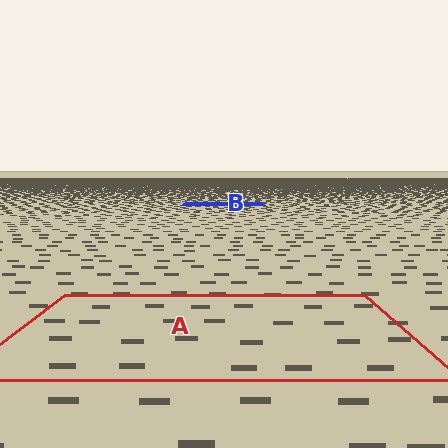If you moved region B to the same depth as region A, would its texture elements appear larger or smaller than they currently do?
They would appear larger. At a closer depth, the same texture elements are projected at a bigger on-screen size.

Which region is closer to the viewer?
Region A is closer. The texture elements there are larger and more spread out.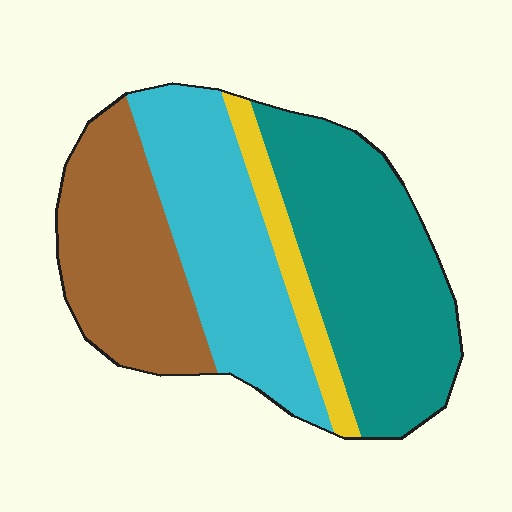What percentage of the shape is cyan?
Cyan takes up between a sixth and a third of the shape.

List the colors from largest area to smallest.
From largest to smallest: teal, cyan, brown, yellow.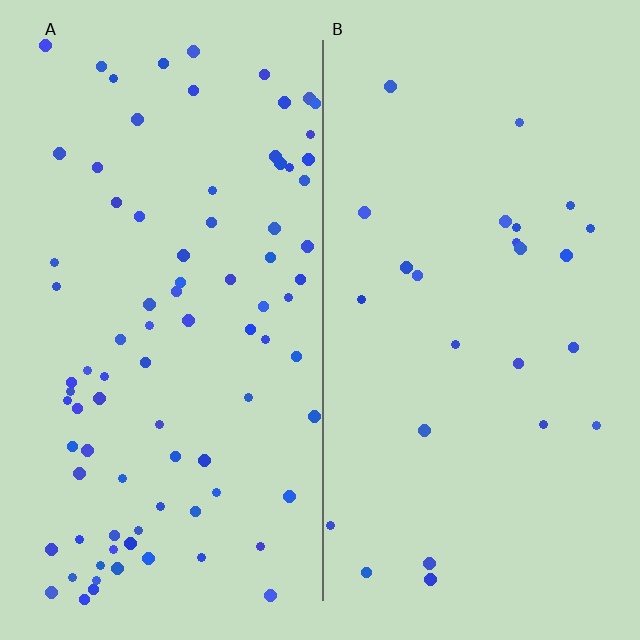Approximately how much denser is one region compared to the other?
Approximately 3.4× — region A over region B.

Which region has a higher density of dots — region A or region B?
A (the left).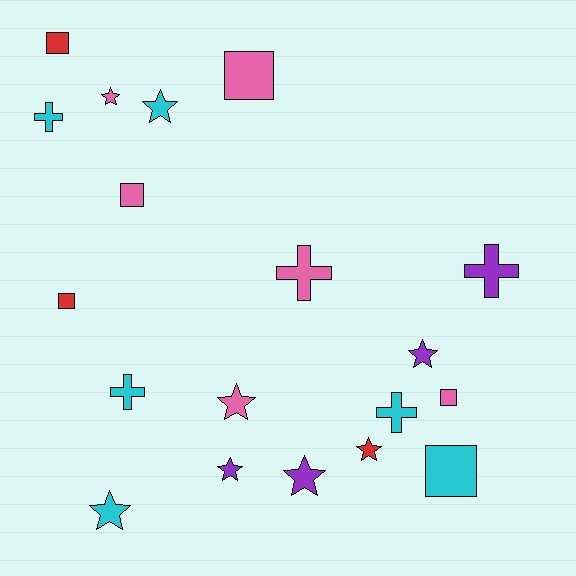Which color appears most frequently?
Pink, with 6 objects.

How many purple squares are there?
There are no purple squares.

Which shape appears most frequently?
Star, with 8 objects.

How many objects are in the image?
There are 19 objects.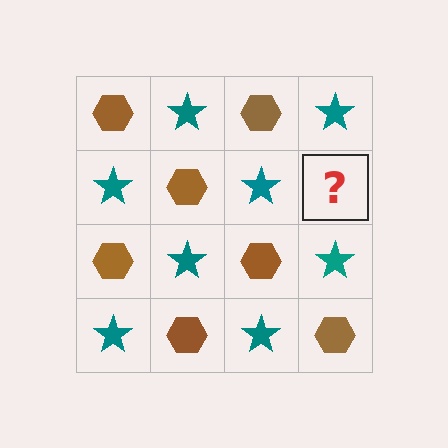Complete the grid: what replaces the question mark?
The question mark should be replaced with a brown hexagon.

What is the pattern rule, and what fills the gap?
The rule is that it alternates brown hexagon and teal star in a checkerboard pattern. The gap should be filled with a brown hexagon.